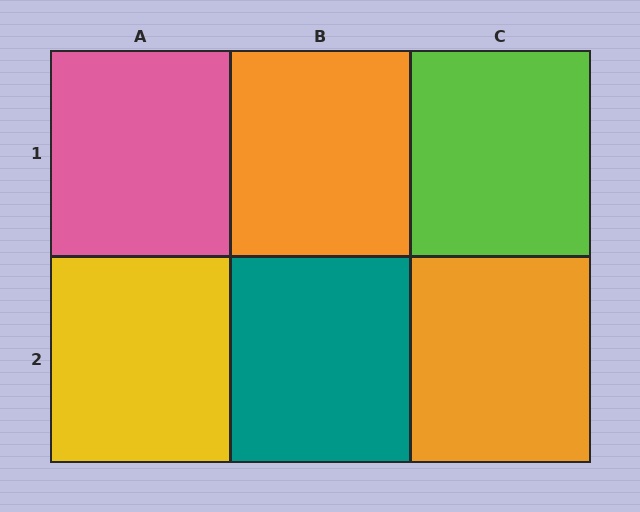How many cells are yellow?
1 cell is yellow.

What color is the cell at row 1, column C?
Lime.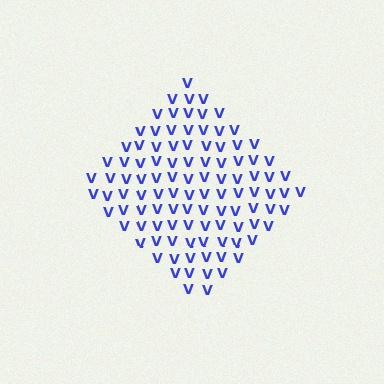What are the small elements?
The small elements are letter V's.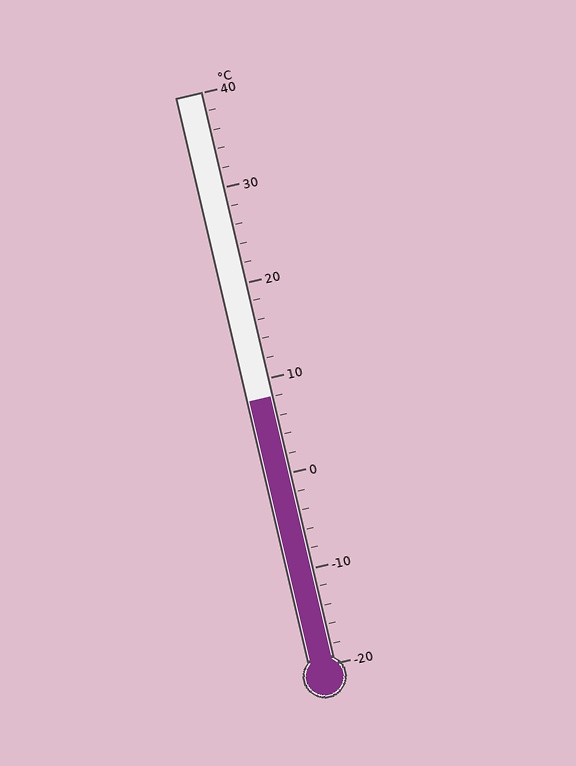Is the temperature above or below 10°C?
The temperature is below 10°C.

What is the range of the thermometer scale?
The thermometer scale ranges from -20°C to 40°C.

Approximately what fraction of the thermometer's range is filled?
The thermometer is filled to approximately 45% of its range.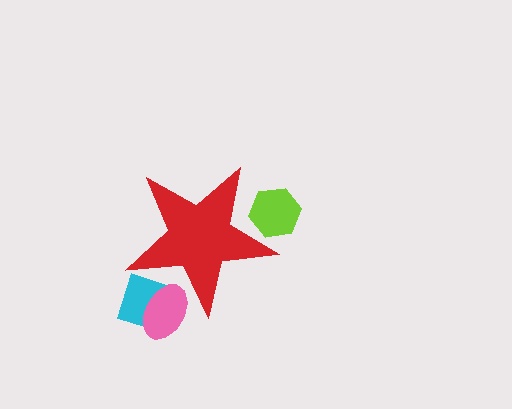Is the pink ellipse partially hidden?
Yes, the pink ellipse is partially hidden behind the red star.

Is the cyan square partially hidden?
Yes, the cyan square is partially hidden behind the red star.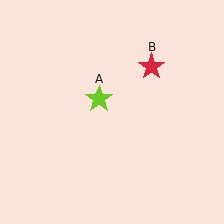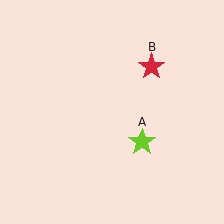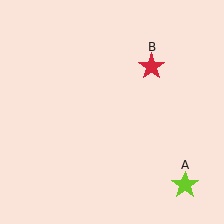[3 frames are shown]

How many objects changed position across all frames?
1 object changed position: lime star (object A).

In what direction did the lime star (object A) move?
The lime star (object A) moved down and to the right.